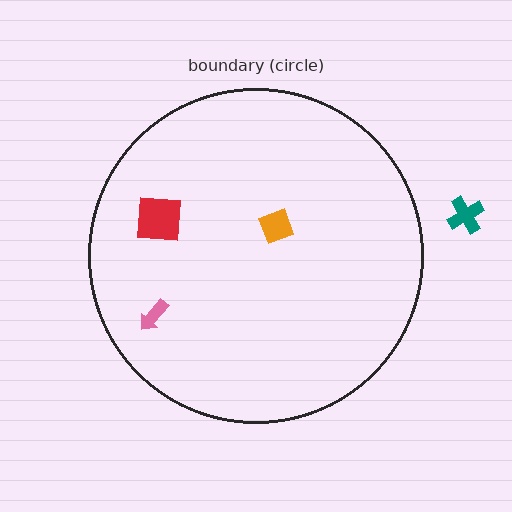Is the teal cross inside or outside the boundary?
Outside.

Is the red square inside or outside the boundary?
Inside.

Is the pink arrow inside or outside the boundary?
Inside.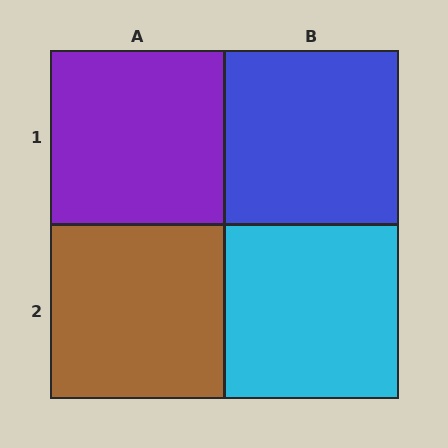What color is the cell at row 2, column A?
Brown.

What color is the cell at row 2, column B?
Cyan.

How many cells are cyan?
1 cell is cyan.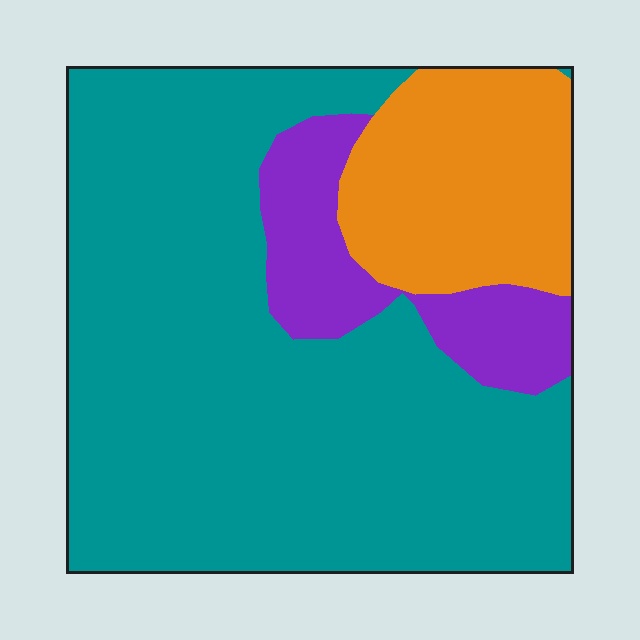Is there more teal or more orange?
Teal.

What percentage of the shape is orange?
Orange takes up about one fifth (1/5) of the shape.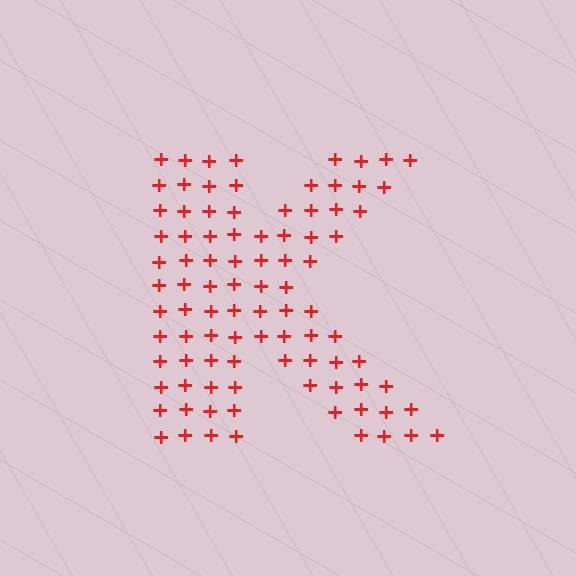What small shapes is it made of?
It is made of small plus signs.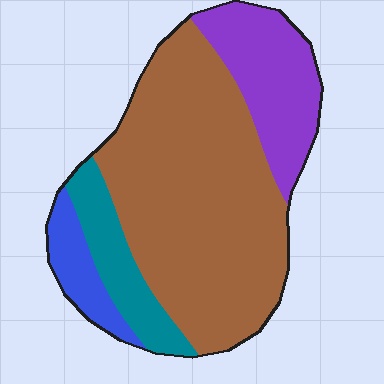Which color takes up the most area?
Brown, at roughly 60%.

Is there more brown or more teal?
Brown.